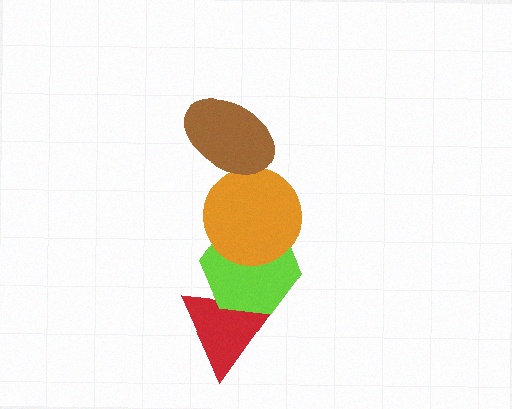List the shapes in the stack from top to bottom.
From top to bottom: the brown ellipse, the orange circle, the lime hexagon, the red triangle.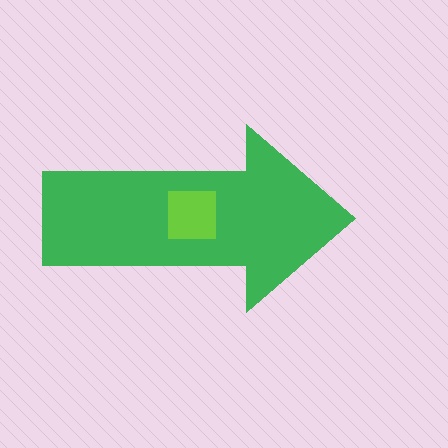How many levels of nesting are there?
2.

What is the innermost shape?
The lime square.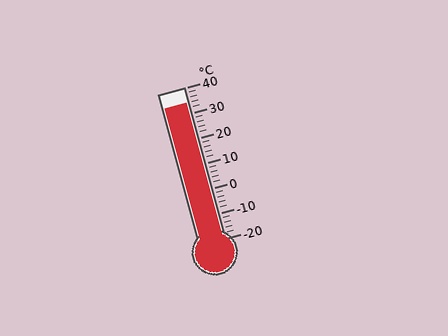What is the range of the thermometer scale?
The thermometer scale ranges from -20°C to 40°C.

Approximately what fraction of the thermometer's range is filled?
The thermometer is filled to approximately 90% of its range.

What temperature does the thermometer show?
The thermometer shows approximately 34°C.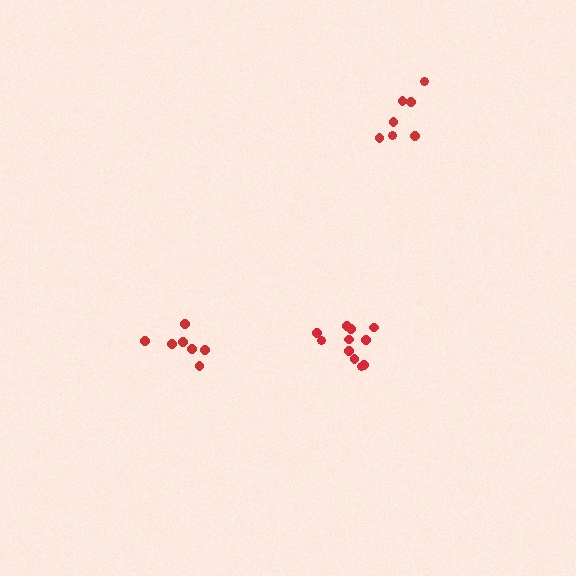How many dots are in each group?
Group 1: 7 dots, Group 2: 7 dots, Group 3: 11 dots (25 total).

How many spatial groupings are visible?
There are 3 spatial groupings.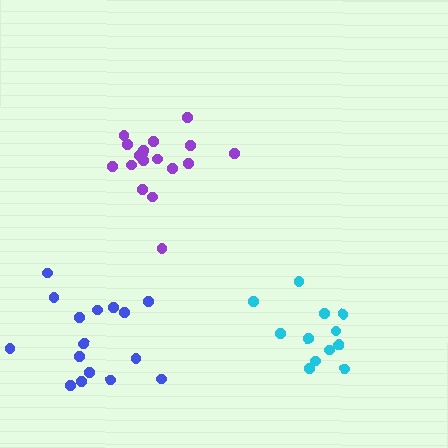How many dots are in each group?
Group 1: 18 dots, Group 2: 12 dots, Group 3: 16 dots (46 total).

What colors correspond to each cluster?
The clusters are colored: purple, cyan, blue.